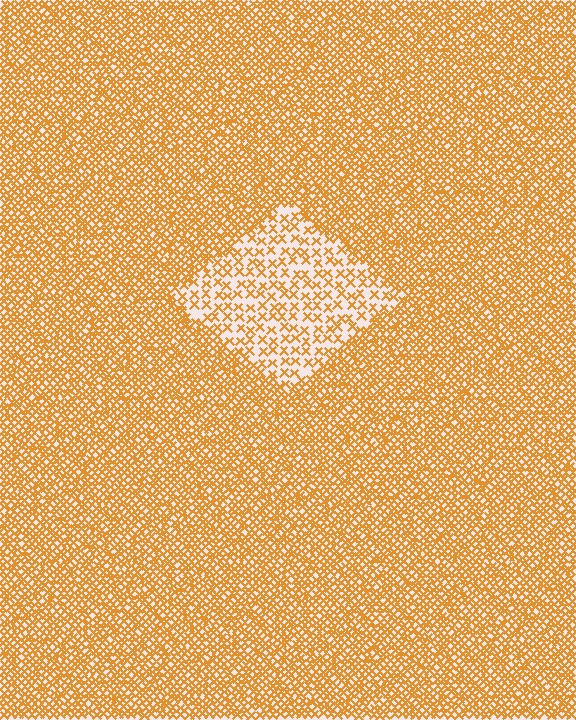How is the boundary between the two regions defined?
The boundary is defined by a change in element density (approximately 2.5x ratio). All elements are the same color, size, and shape.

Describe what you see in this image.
The image contains small orange elements arranged at two different densities. A diamond-shaped region is visible where the elements are less densely packed than the surrounding area.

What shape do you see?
I see a diamond.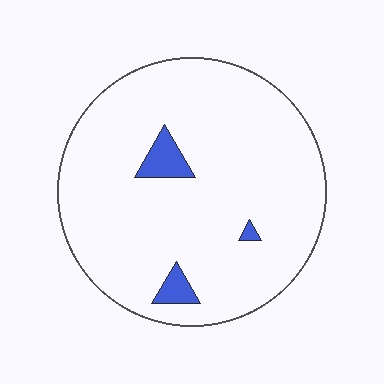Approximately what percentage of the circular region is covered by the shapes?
Approximately 5%.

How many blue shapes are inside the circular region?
3.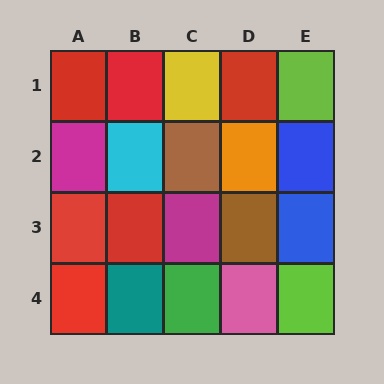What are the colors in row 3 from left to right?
Red, red, magenta, brown, blue.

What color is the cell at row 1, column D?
Red.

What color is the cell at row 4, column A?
Red.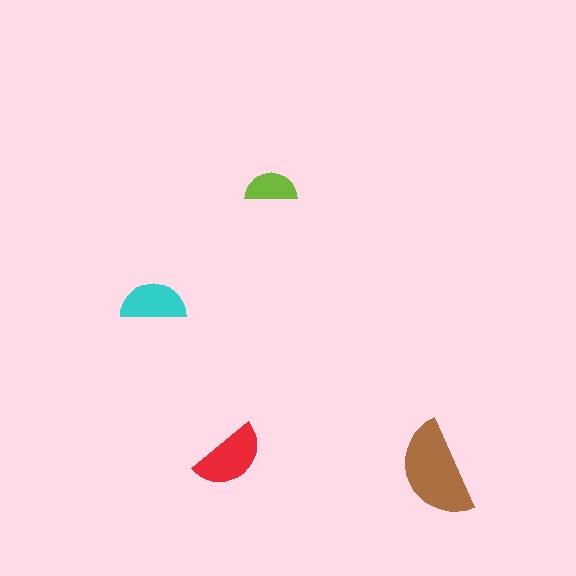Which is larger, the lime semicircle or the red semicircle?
The red one.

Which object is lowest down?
The brown semicircle is bottommost.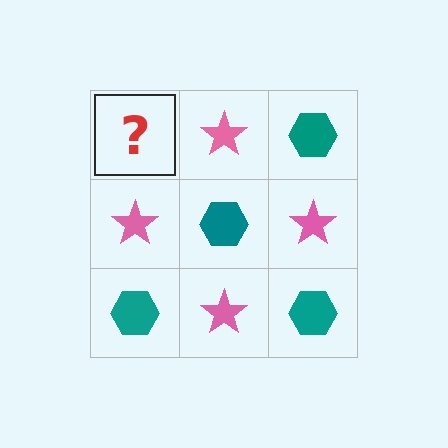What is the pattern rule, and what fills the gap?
The rule is that it alternates teal hexagon and pink star in a checkerboard pattern. The gap should be filled with a teal hexagon.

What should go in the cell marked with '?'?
The missing cell should contain a teal hexagon.